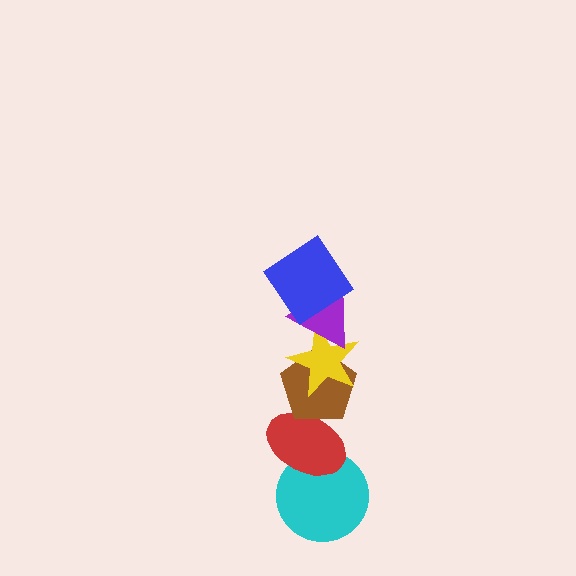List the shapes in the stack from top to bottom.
From top to bottom: the blue diamond, the purple triangle, the yellow star, the brown pentagon, the red ellipse, the cyan circle.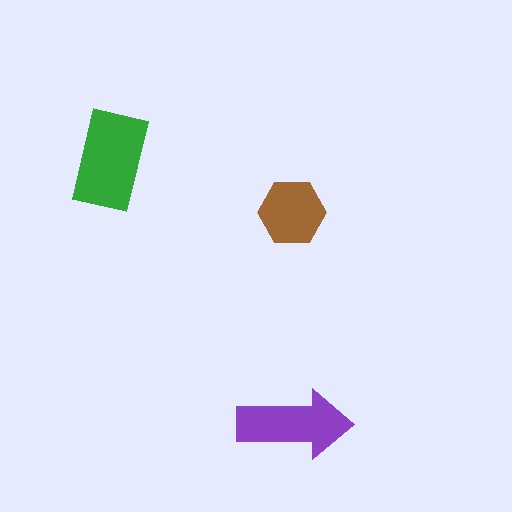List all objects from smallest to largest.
The brown hexagon, the purple arrow, the green rectangle.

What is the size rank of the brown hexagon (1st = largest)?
3rd.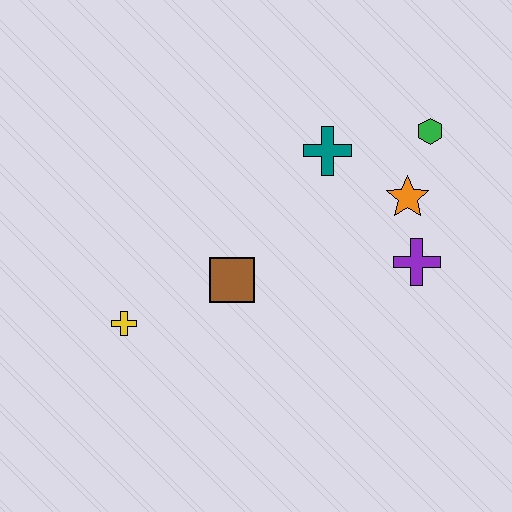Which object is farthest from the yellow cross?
The green hexagon is farthest from the yellow cross.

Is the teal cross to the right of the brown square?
Yes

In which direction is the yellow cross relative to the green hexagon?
The yellow cross is to the left of the green hexagon.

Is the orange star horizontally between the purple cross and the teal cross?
Yes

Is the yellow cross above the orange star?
No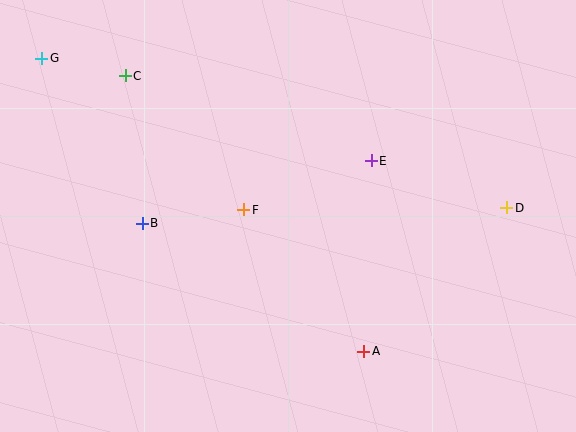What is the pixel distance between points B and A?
The distance between B and A is 256 pixels.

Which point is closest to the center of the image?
Point F at (244, 210) is closest to the center.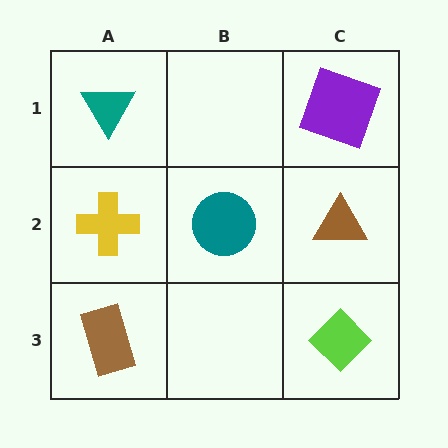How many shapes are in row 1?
2 shapes.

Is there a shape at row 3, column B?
No, that cell is empty.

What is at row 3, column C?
A lime diamond.